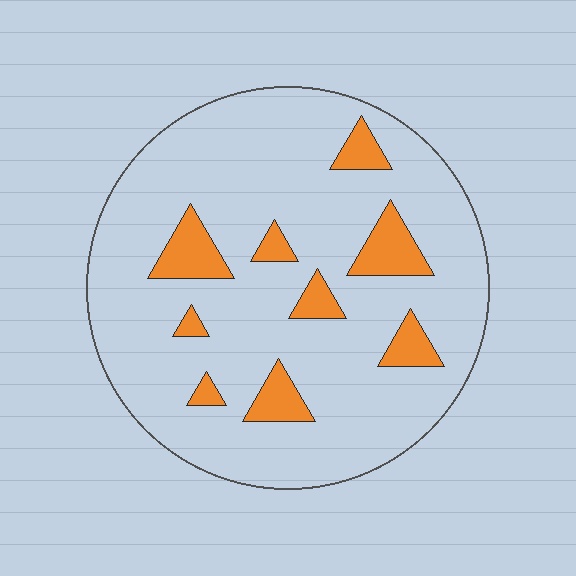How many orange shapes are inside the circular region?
9.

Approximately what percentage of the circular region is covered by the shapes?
Approximately 15%.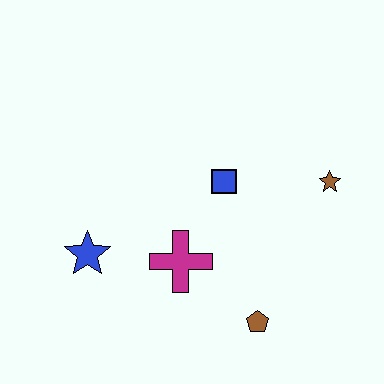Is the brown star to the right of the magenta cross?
Yes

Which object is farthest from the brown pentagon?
The blue star is farthest from the brown pentagon.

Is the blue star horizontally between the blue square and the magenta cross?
No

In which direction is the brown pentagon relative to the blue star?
The brown pentagon is to the right of the blue star.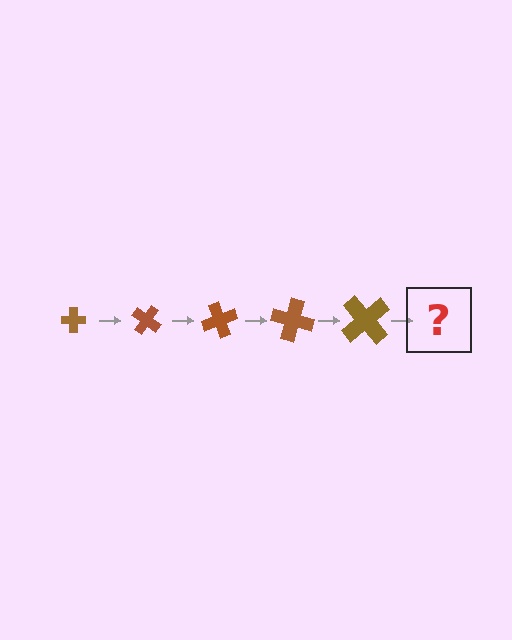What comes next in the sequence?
The next element should be a cross, larger than the previous one and rotated 175 degrees from the start.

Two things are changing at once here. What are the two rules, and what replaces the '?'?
The two rules are that the cross grows larger each step and it rotates 35 degrees each step. The '?' should be a cross, larger than the previous one and rotated 175 degrees from the start.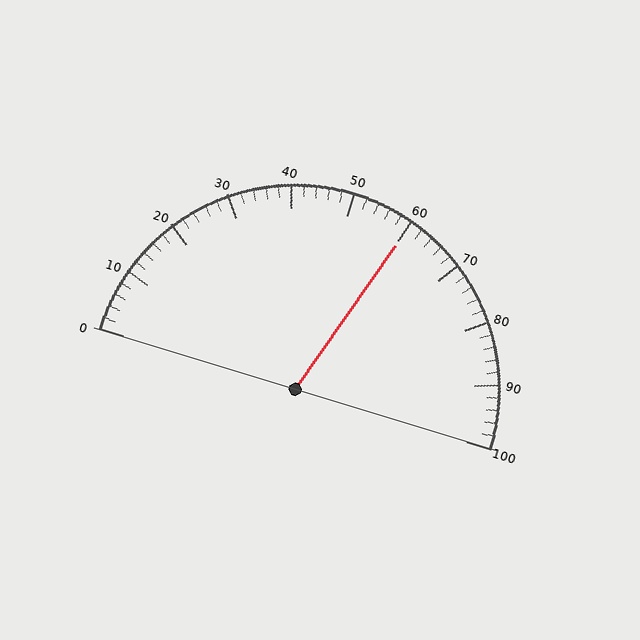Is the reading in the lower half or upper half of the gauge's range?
The reading is in the upper half of the range (0 to 100).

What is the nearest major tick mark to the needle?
The nearest major tick mark is 60.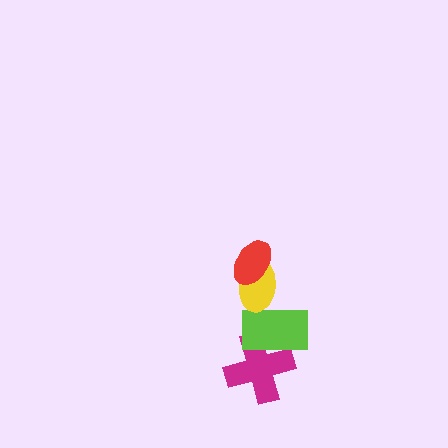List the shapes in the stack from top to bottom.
From top to bottom: the red ellipse, the yellow ellipse, the lime rectangle, the magenta cross.